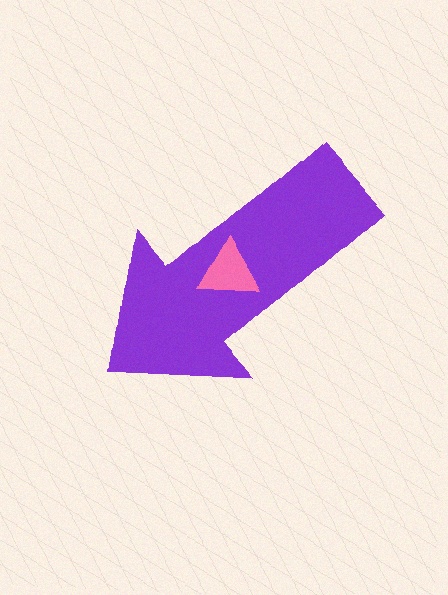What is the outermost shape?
The purple arrow.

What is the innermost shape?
The pink triangle.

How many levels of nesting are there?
2.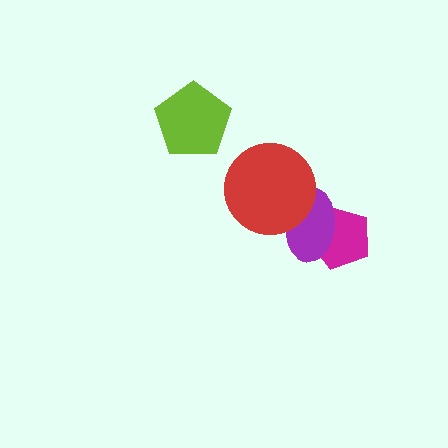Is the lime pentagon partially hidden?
No, no other shape covers it.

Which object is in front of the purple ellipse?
The red circle is in front of the purple ellipse.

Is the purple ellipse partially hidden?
Yes, it is partially covered by another shape.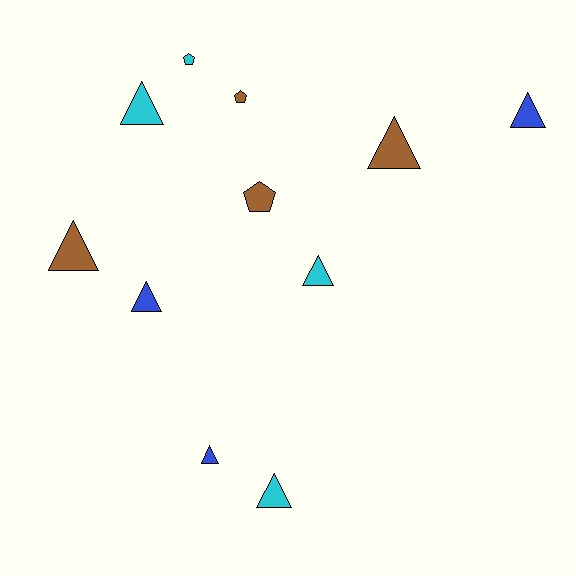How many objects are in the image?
There are 11 objects.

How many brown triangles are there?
There are 2 brown triangles.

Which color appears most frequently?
Cyan, with 4 objects.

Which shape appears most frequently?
Triangle, with 8 objects.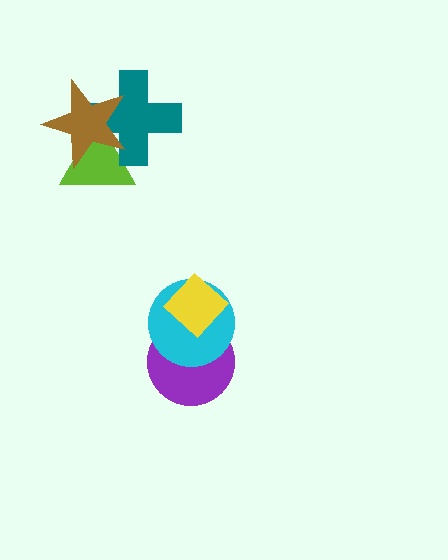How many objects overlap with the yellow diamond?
2 objects overlap with the yellow diamond.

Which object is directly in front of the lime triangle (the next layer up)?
The teal cross is directly in front of the lime triangle.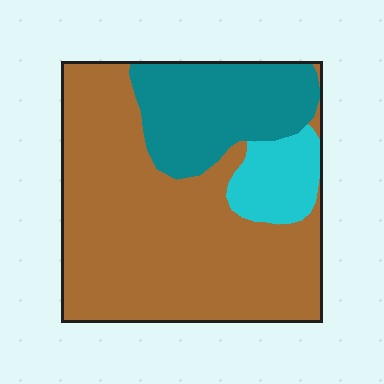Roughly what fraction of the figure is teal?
Teal takes up about one quarter (1/4) of the figure.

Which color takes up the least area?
Cyan, at roughly 10%.